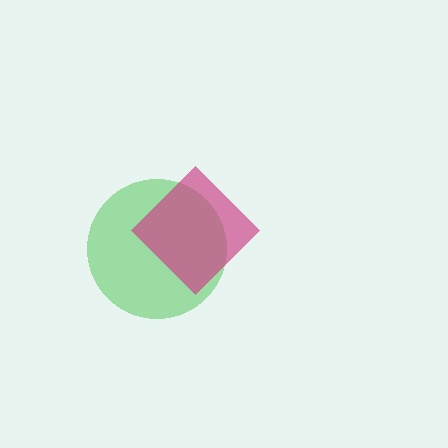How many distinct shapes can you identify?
There are 2 distinct shapes: a green circle, a magenta diamond.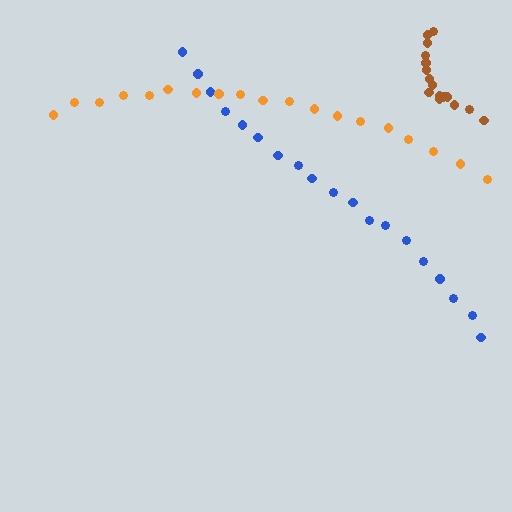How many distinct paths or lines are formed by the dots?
There are 3 distinct paths.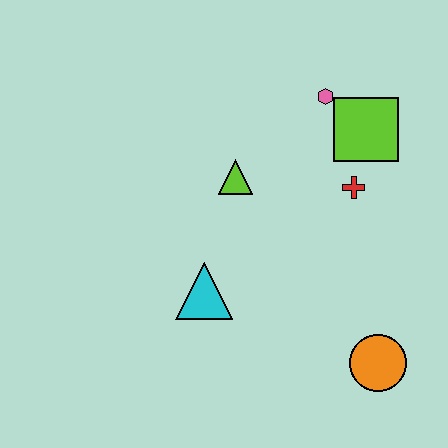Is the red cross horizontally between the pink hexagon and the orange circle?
Yes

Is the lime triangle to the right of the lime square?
No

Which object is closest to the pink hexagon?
The lime square is closest to the pink hexagon.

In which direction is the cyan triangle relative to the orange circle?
The cyan triangle is to the left of the orange circle.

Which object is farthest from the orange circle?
The pink hexagon is farthest from the orange circle.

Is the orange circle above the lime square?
No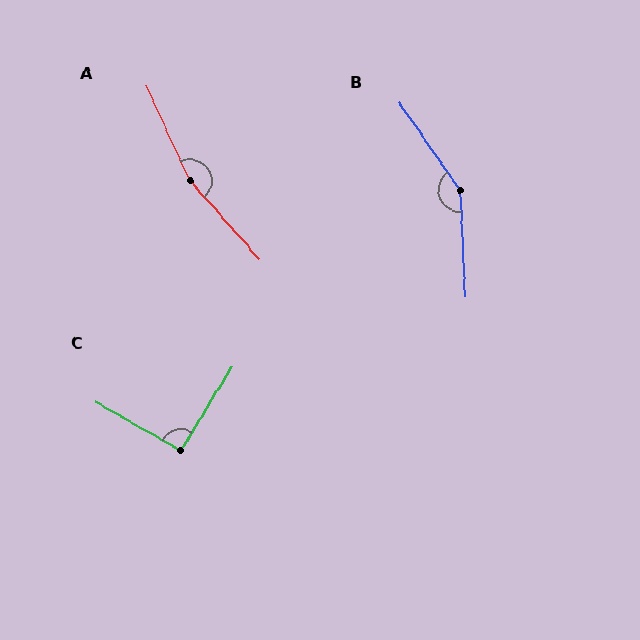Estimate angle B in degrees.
Approximately 148 degrees.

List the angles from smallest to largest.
C (91°), B (148°), A (163°).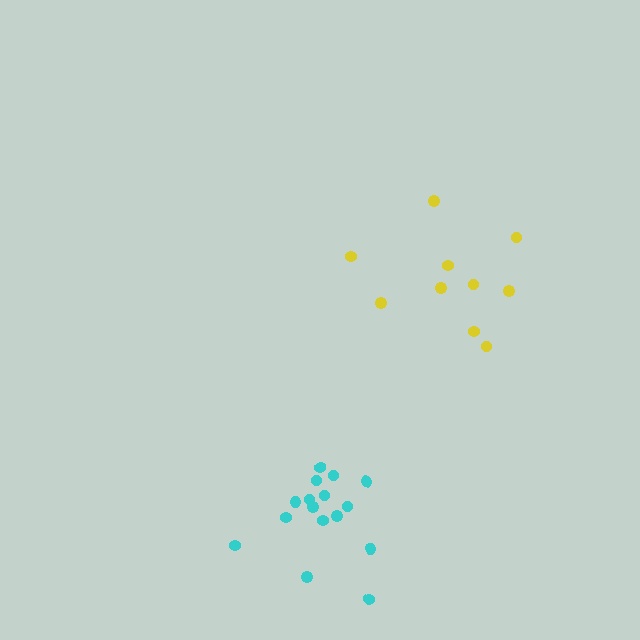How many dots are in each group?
Group 1: 10 dots, Group 2: 16 dots (26 total).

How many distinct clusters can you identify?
There are 2 distinct clusters.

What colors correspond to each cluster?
The clusters are colored: yellow, cyan.